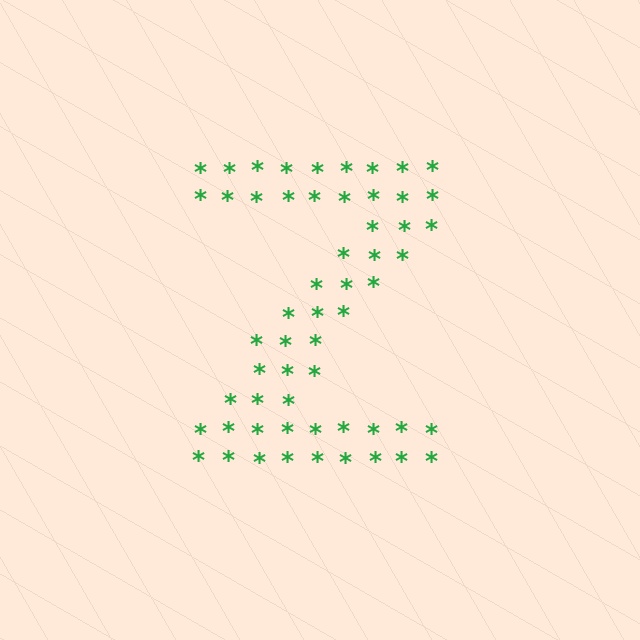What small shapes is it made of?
It is made of small asterisks.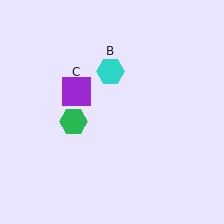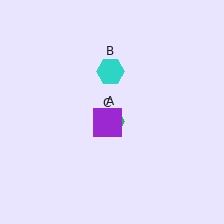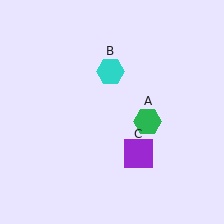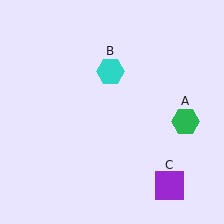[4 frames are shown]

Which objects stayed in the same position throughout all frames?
Cyan hexagon (object B) remained stationary.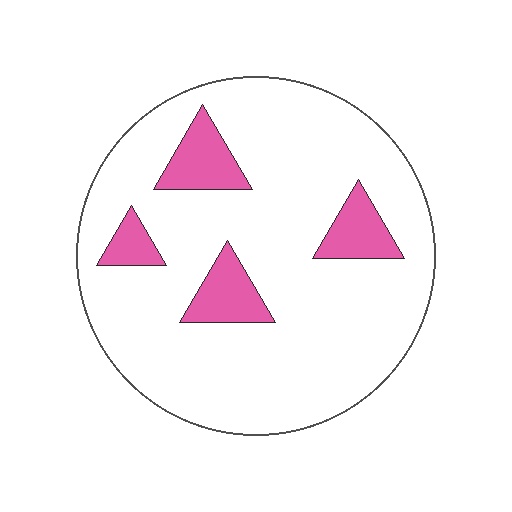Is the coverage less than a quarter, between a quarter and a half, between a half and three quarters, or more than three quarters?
Less than a quarter.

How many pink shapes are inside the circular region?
4.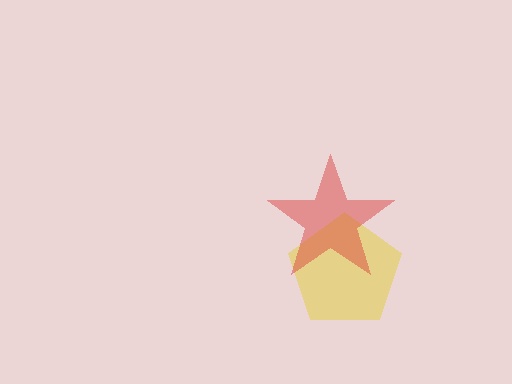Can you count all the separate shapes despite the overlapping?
Yes, there are 2 separate shapes.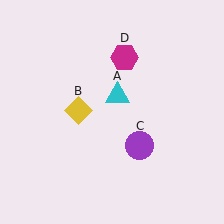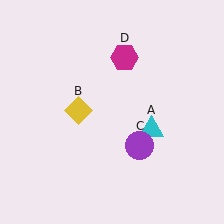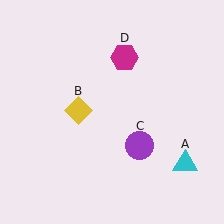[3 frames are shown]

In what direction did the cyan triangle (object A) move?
The cyan triangle (object A) moved down and to the right.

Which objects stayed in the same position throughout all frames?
Yellow diamond (object B) and purple circle (object C) and magenta hexagon (object D) remained stationary.